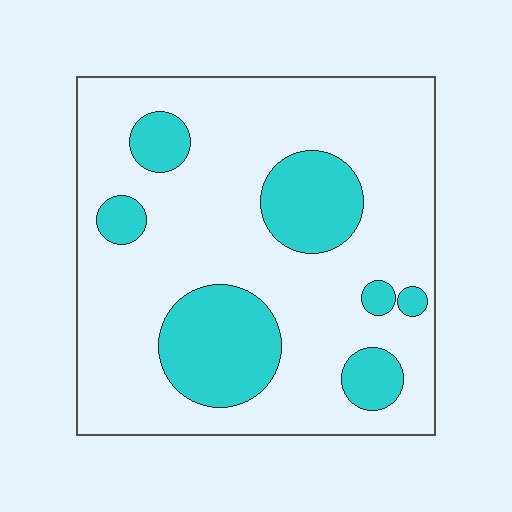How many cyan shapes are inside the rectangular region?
7.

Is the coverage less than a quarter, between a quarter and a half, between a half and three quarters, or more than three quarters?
Less than a quarter.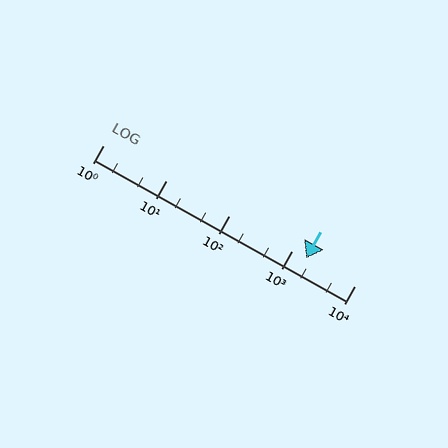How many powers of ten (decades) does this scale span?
The scale spans 4 decades, from 1 to 10000.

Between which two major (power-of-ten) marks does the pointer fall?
The pointer is between 1000 and 10000.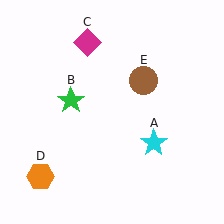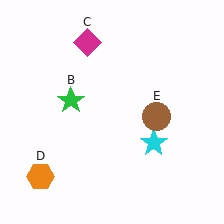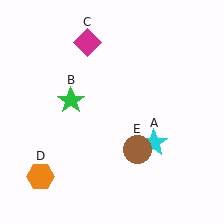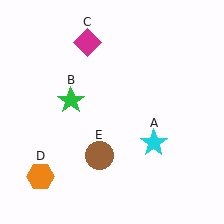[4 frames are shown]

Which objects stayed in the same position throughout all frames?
Cyan star (object A) and green star (object B) and magenta diamond (object C) and orange hexagon (object D) remained stationary.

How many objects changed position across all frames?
1 object changed position: brown circle (object E).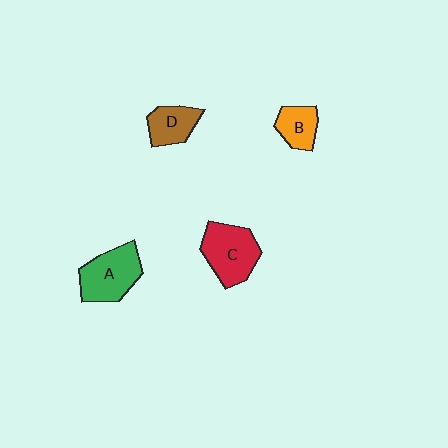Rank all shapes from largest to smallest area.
From largest to smallest: C (red), A (green), D (brown), B (orange).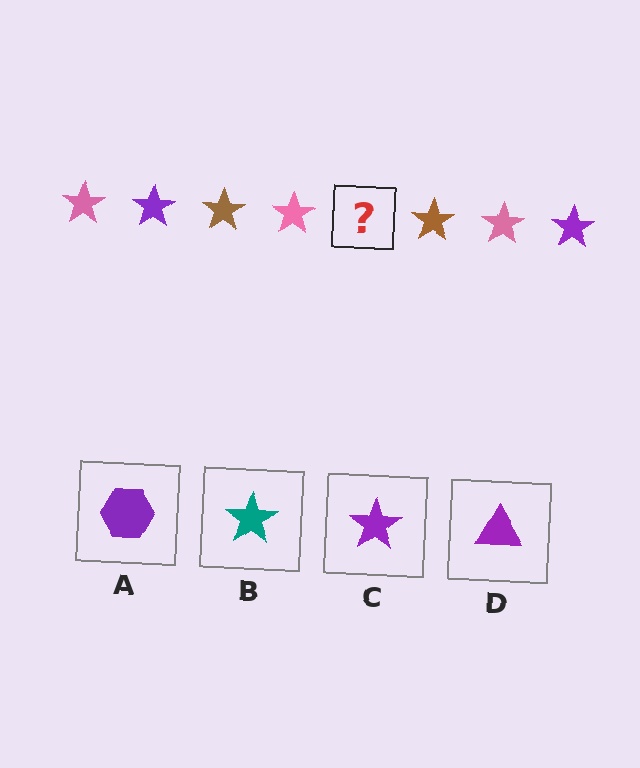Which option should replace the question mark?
Option C.